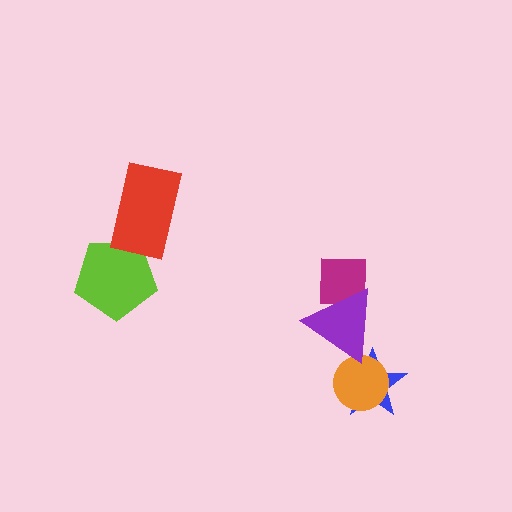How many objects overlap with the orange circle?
2 objects overlap with the orange circle.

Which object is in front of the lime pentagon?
The red rectangle is in front of the lime pentagon.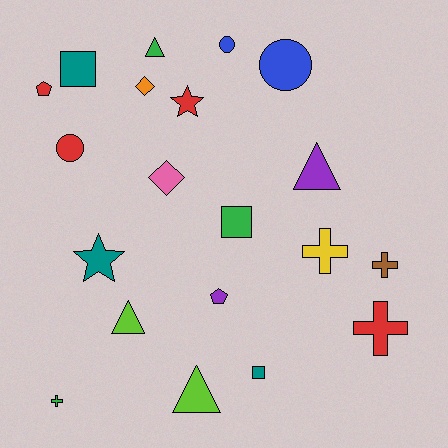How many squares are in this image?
There are 3 squares.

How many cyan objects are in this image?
There are no cyan objects.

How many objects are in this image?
There are 20 objects.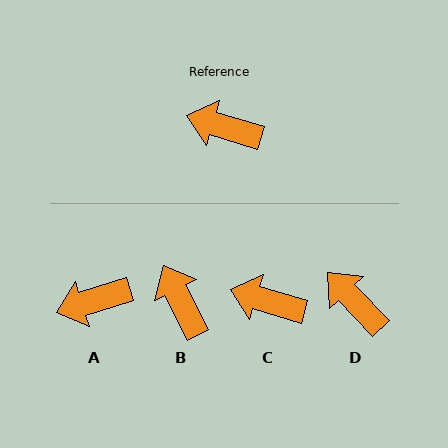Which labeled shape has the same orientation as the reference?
C.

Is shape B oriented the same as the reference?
No, it is off by about 46 degrees.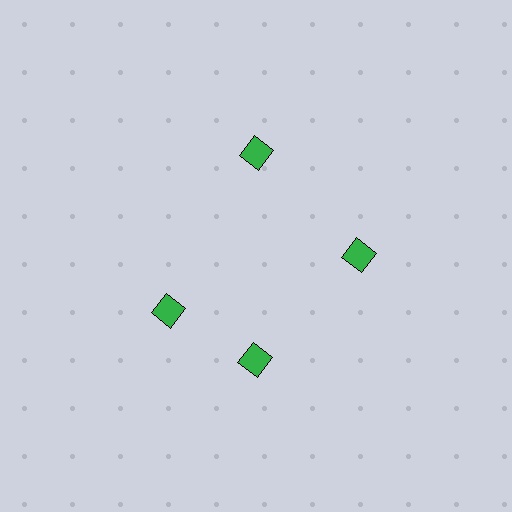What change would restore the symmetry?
The symmetry would be restored by rotating it back into even spacing with its neighbors so that all 4 diamonds sit at equal angles and equal distance from the center.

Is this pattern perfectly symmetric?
No. The 4 green diamonds are arranged in a ring, but one element near the 9 o'clock position is rotated out of alignment along the ring, breaking the 4-fold rotational symmetry.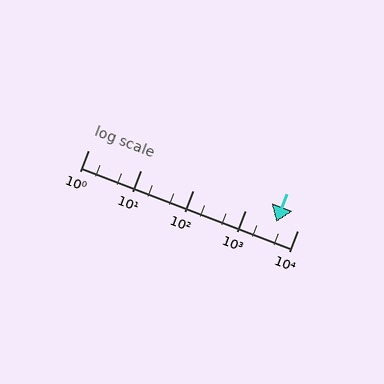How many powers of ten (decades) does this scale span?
The scale spans 4 decades, from 1 to 10000.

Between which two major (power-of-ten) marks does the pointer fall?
The pointer is between 1000 and 10000.